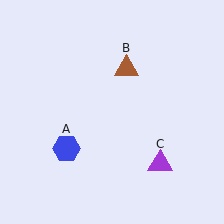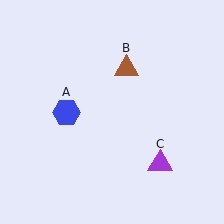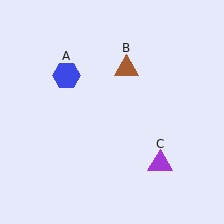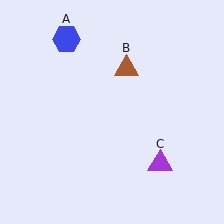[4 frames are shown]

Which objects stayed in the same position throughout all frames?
Brown triangle (object B) and purple triangle (object C) remained stationary.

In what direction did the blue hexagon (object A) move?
The blue hexagon (object A) moved up.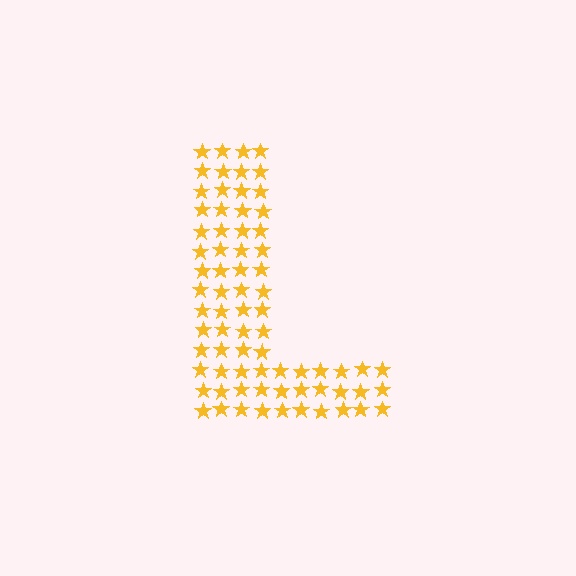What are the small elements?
The small elements are stars.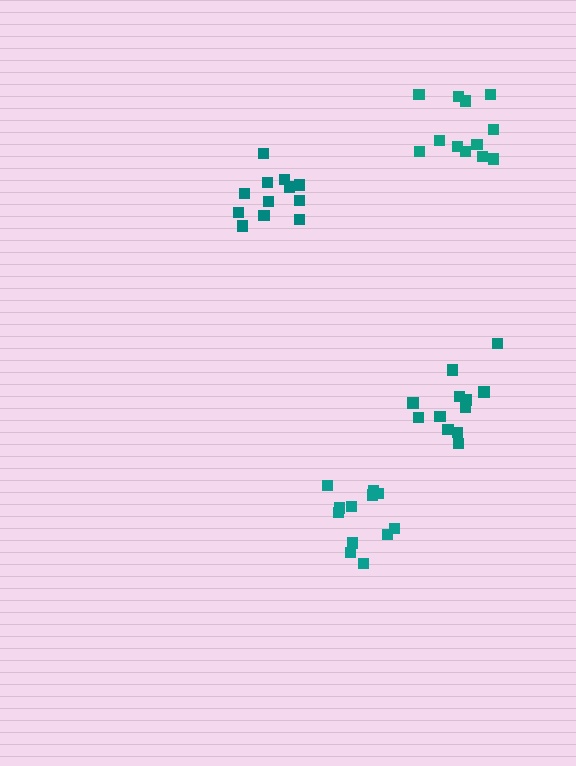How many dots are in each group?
Group 1: 12 dots, Group 2: 12 dots, Group 3: 12 dots, Group 4: 12 dots (48 total).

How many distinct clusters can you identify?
There are 4 distinct clusters.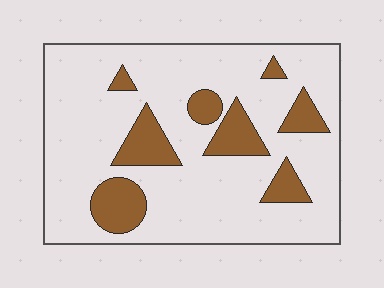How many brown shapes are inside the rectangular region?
8.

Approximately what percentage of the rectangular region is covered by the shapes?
Approximately 20%.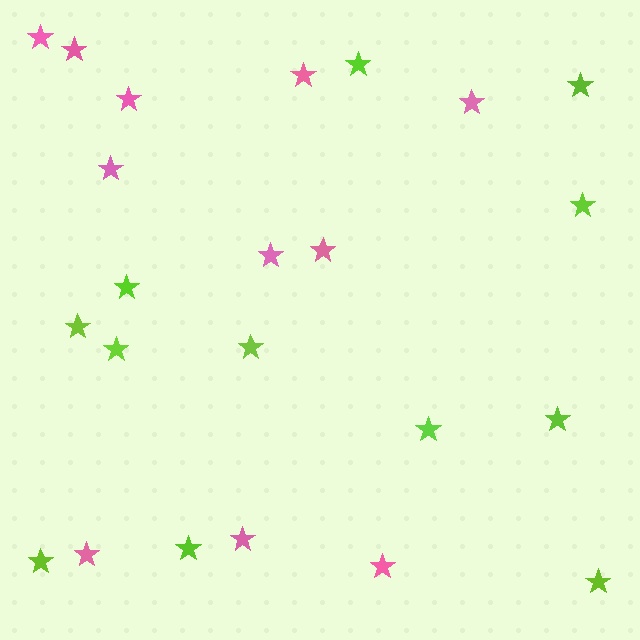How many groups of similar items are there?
There are 2 groups: one group of lime stars (12) and one group of pink stars (11).